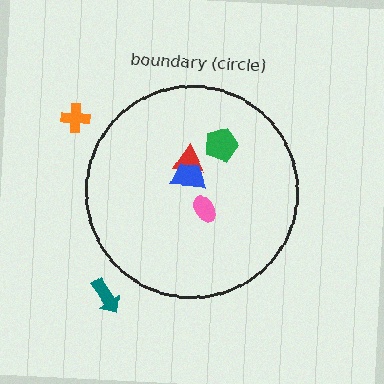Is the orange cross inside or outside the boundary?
Outside.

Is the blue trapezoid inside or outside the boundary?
Inside.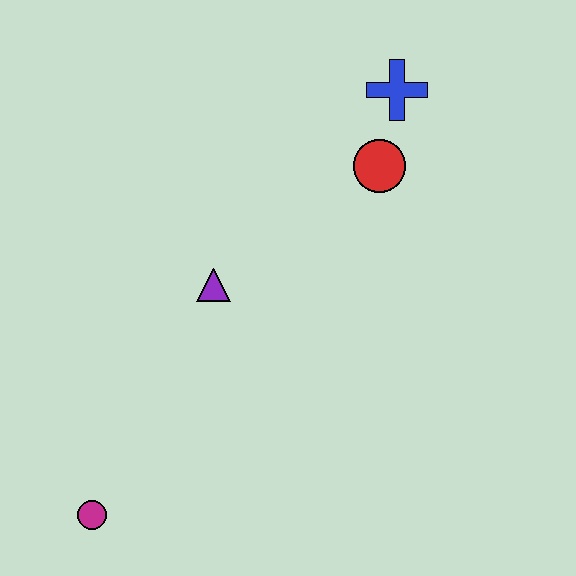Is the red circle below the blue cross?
Yes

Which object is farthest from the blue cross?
The magenta circle is farthest from the blue cross.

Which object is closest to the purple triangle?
The red circle is closest to the purple triangle.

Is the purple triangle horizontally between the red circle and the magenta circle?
Yes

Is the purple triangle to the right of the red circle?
No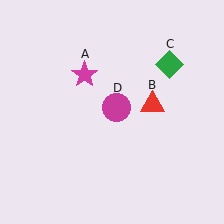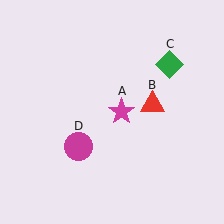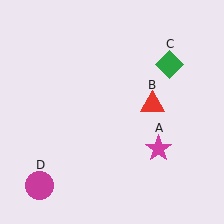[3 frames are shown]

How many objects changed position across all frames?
2 objects changed position: magenta star (object A), magenta circle (object D).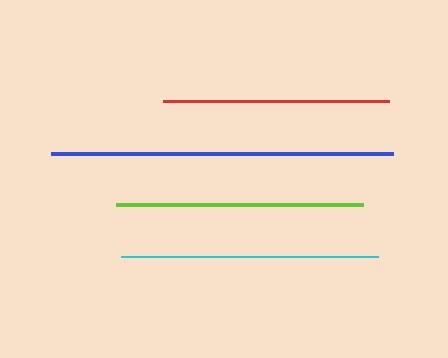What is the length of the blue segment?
The blue segment is approximately 342 pixels long.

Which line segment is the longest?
The blue line is the longest at approximately 342 pixels.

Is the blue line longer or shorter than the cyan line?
The blue line is longer than the cyan line.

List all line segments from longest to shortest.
From longest to shortest: blue, cyan, lime, red.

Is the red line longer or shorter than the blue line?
The blue line is longer than the red line.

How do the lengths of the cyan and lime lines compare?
The cyan and lime lines are approximately the same length.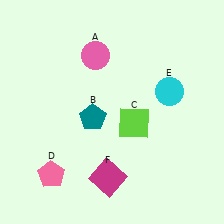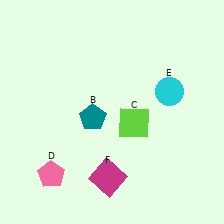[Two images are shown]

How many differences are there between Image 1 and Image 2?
There is 1 difference between the two images.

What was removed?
The pink circle (A) was removed in Image 2.